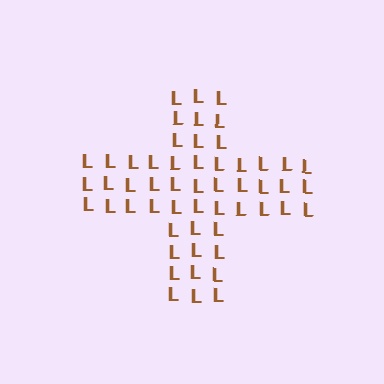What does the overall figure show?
The overall figure shows a cross.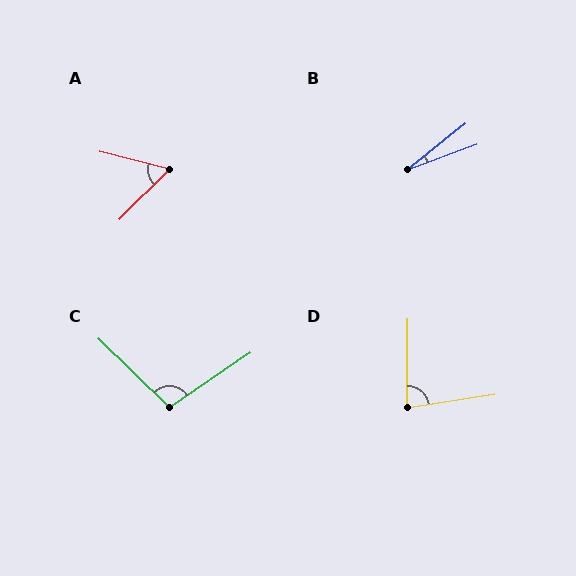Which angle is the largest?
C, at approximately 102 degrees.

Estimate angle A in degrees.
Approximately 59 degrees.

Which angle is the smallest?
B, at approximately 18 degrees.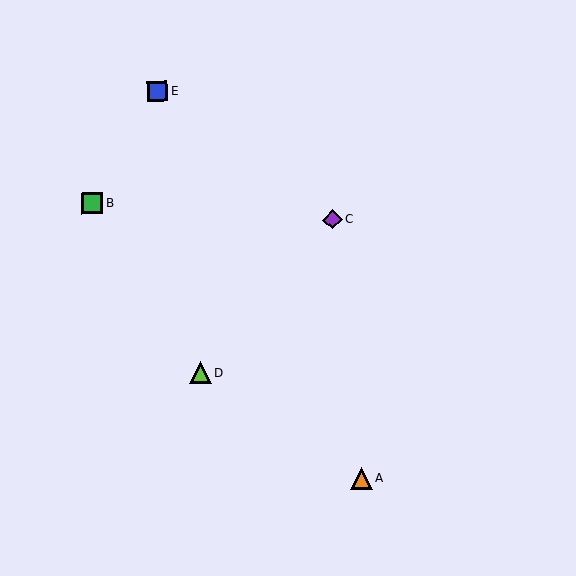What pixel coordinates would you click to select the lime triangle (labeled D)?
Click at (200, 373) to select the lime triangle D.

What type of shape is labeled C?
Shape C is a purple diamond.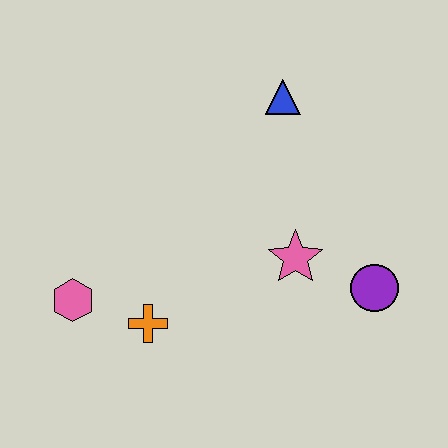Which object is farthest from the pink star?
The pink hexagon is farthest from the pink star.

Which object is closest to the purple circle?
The pink star is closest to the purple circle.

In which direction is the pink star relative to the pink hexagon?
The pink star is to the right of the pink hexagon.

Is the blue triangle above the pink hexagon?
Yes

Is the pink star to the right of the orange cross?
Yes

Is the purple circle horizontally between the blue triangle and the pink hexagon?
No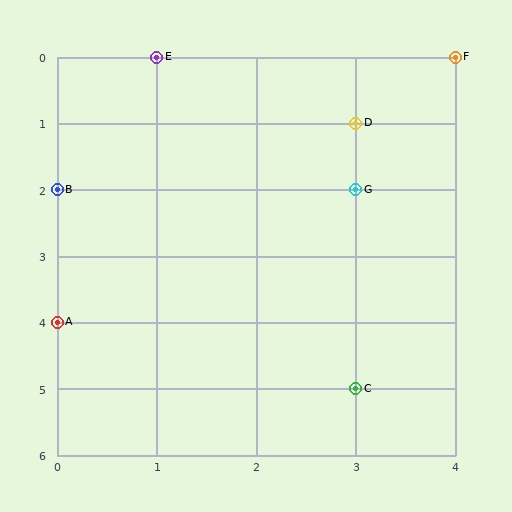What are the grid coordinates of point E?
Point E is at grid coordinates (1, 0).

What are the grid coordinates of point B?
Point B is at grid coordinates (0, 2).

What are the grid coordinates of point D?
Point D is at grid coordinates (3, 1).